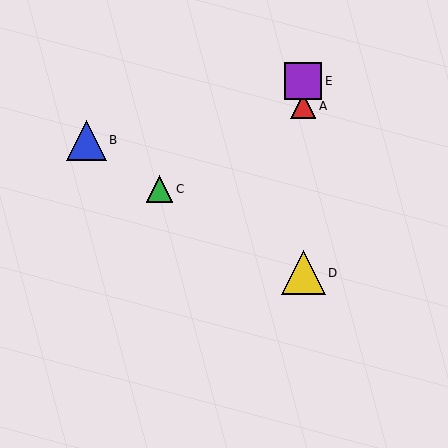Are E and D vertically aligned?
Yes, both are at x≈303.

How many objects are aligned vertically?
3 objects (A, D, E) are aligned vertically.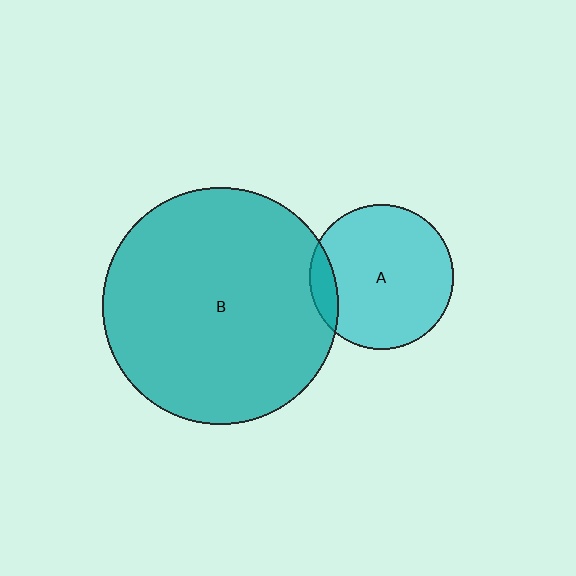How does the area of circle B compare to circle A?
Approximately 2.7 times.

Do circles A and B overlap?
Yes.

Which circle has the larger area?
Circle B (teal).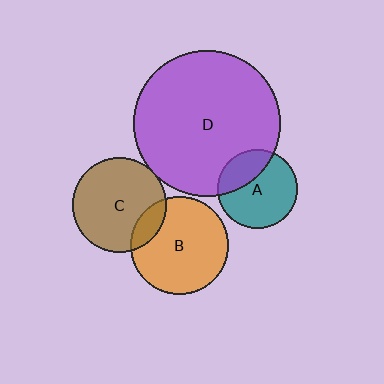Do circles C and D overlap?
Yes.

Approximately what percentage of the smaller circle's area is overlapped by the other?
Approximately 5%.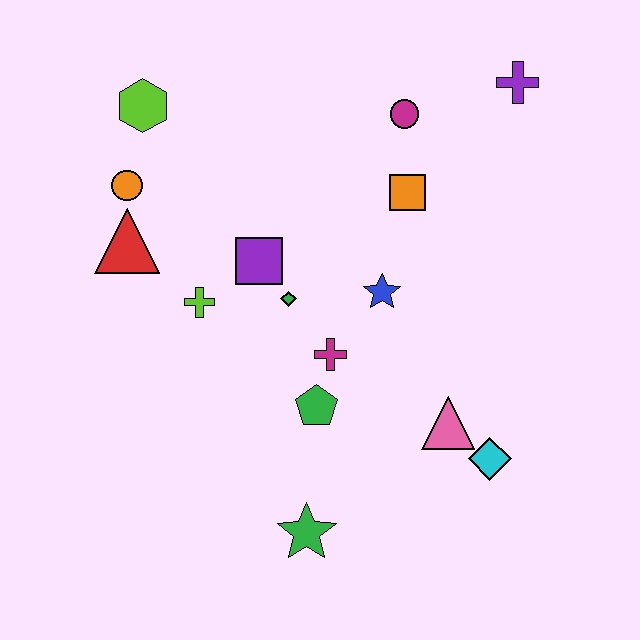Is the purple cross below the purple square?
No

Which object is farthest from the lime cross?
The purple cross is farthest from the lime cross.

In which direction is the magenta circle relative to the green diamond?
The magenta circle is above the green diamond.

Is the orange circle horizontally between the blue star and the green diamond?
No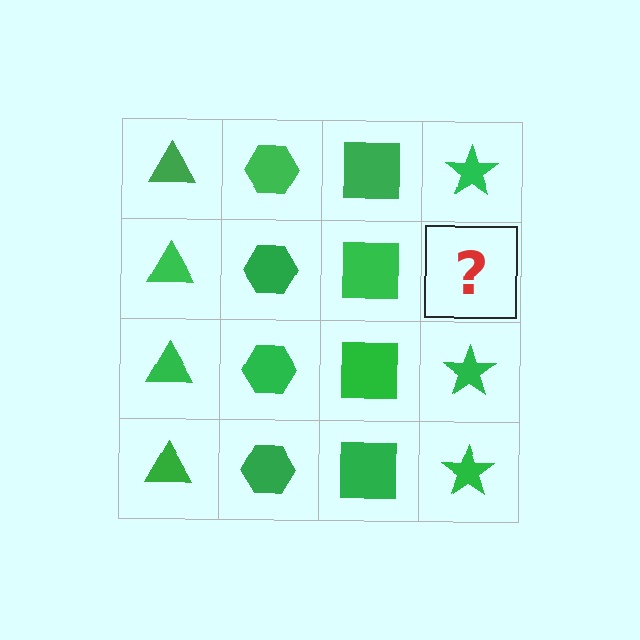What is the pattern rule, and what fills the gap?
The rule is that each column has a consistent shape. The gap should be filled with a green star.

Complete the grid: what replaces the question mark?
The question mark should be replaced with a green star.